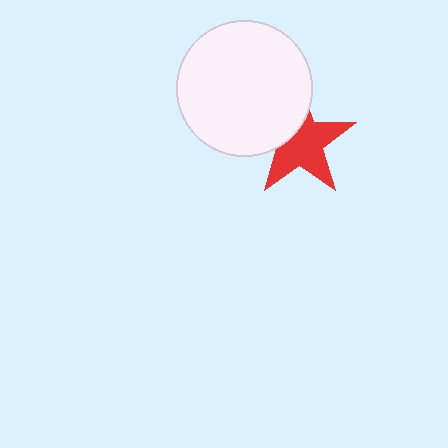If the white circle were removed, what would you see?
You would see the complete red star.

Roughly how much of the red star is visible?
Most of it is visible (roughly 66%).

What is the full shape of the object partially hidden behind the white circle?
The partially hidden object is a red star.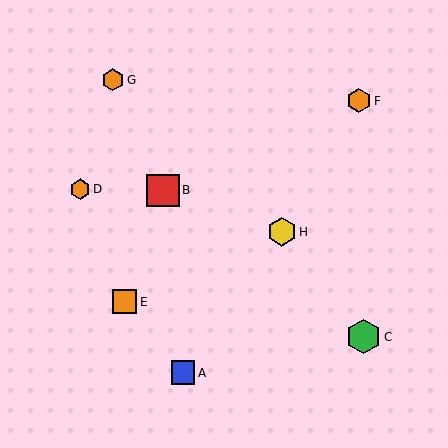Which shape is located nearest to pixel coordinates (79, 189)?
The orange hexagon (labeled D) at (80, 189) is nearest to that location.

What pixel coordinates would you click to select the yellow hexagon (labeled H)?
Click at (282, 232) to select the yellow hexagon H.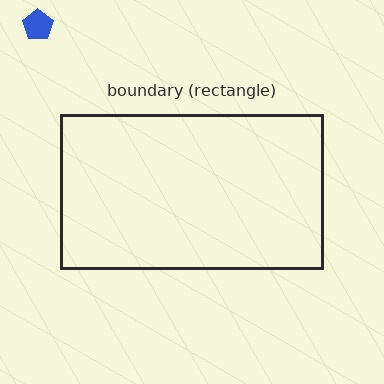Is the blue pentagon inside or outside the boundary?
Outside.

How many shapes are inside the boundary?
0 inside, 1 outside.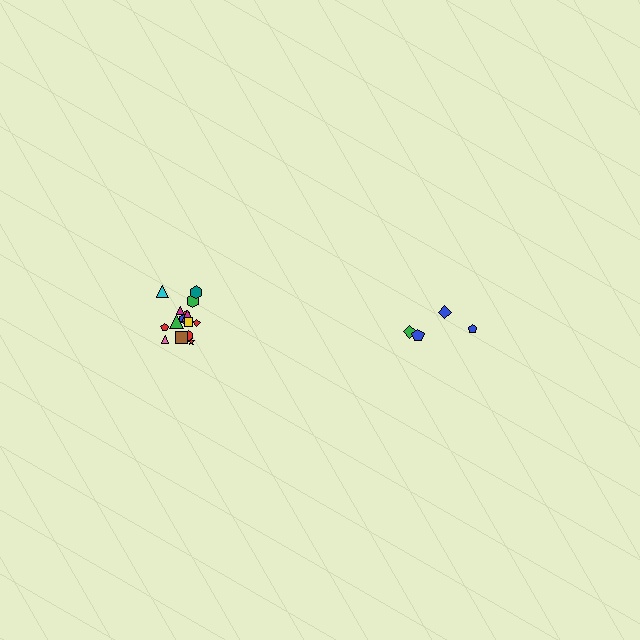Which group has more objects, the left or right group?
The left group.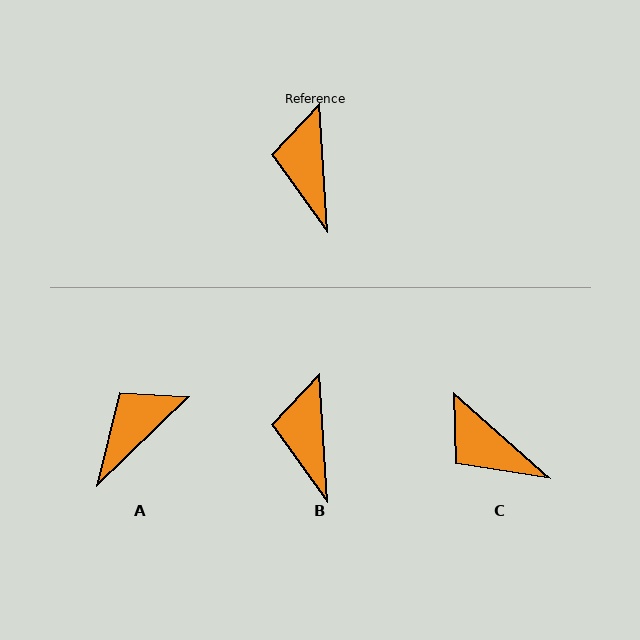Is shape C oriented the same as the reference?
No, it is off by about 45 degrees.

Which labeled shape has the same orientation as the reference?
B.